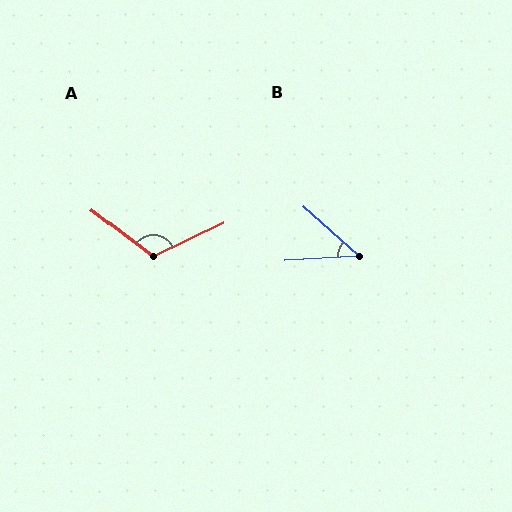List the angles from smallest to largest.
B (45°), A (118°).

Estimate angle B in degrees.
Approximately 45 degrees.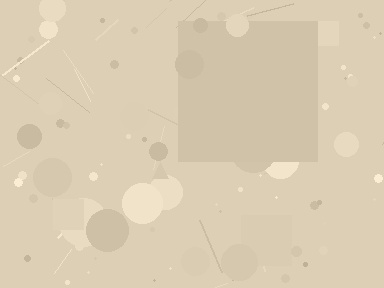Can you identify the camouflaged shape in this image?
The camouflaged shape is a square.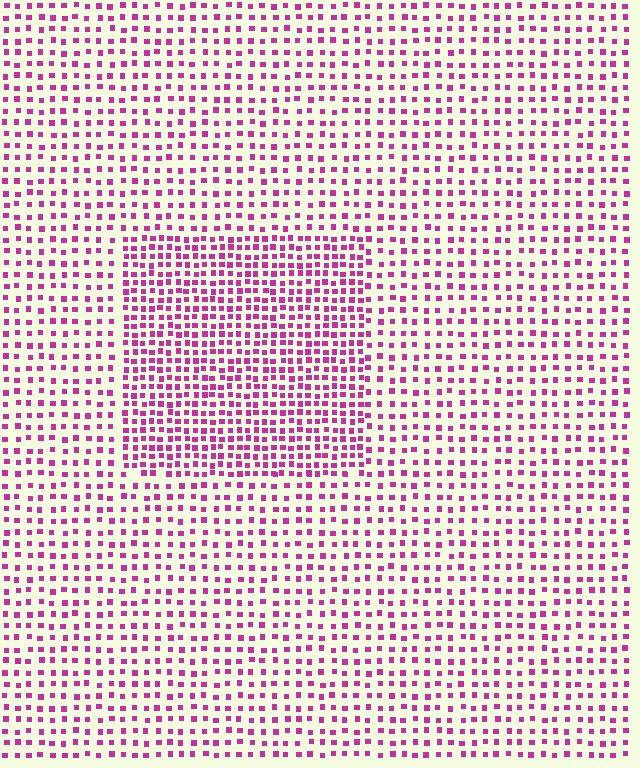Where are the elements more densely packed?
The elements are more densely packed inside the rectangle boundary.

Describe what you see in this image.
The image contains small magenta elements arranged at two different densities. A rectangle-shaped region is visible where the elements are more densely packed than the surrounding area.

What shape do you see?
I see a rectangle.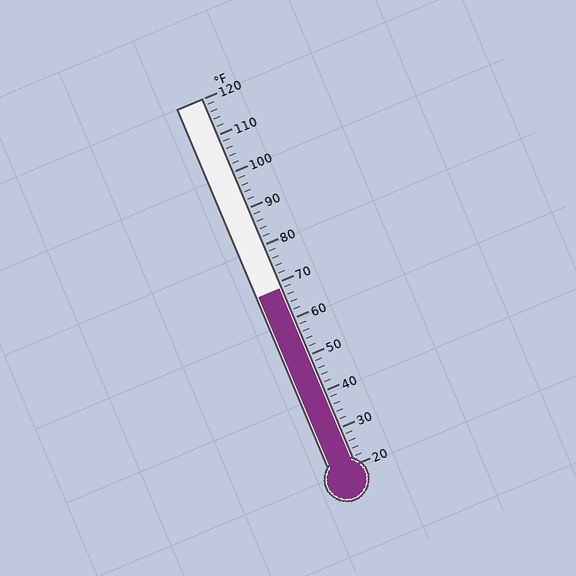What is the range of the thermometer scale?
The thermometer scale ranges from 20°F to 120°F.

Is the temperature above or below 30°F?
The temperature is above 30°F.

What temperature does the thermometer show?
The thermometer shows approximately 68°F.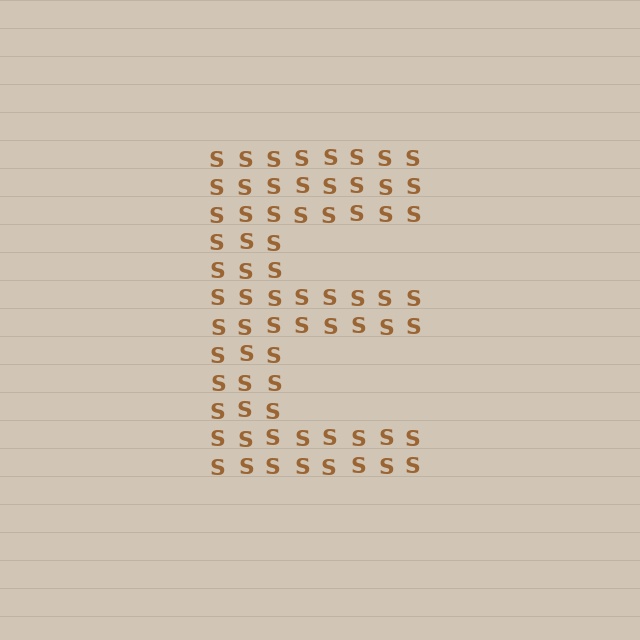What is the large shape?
The large shape is the letter E.